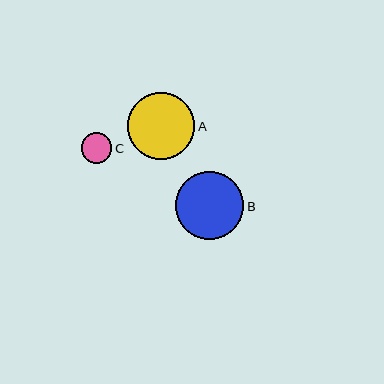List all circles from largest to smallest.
From largest to smallest: B, A, C.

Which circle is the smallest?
Circle C is the smallest with a size of approximately 31 pixels.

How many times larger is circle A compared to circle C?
Circle A is approximately 2.2 times the size of circle C.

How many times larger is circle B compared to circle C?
Circle B is approximately 2.2 times the size of circle C.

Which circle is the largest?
Circle B is the largest with a size of approximately 68 pixels.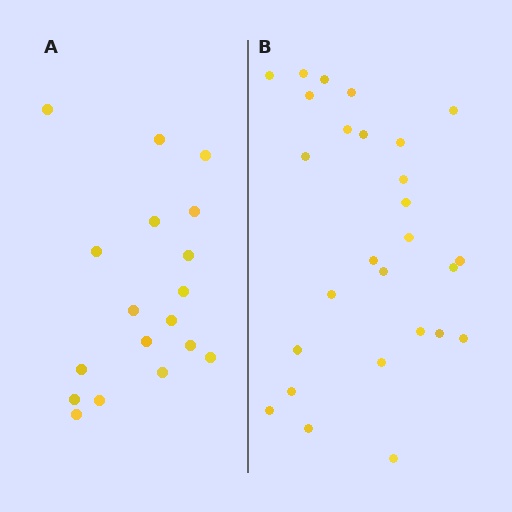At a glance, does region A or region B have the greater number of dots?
Region B (the right region) has more dots.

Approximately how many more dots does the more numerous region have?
Region B has roughly 8 or so more dots than region A.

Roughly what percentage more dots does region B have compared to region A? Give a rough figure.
About 50% more.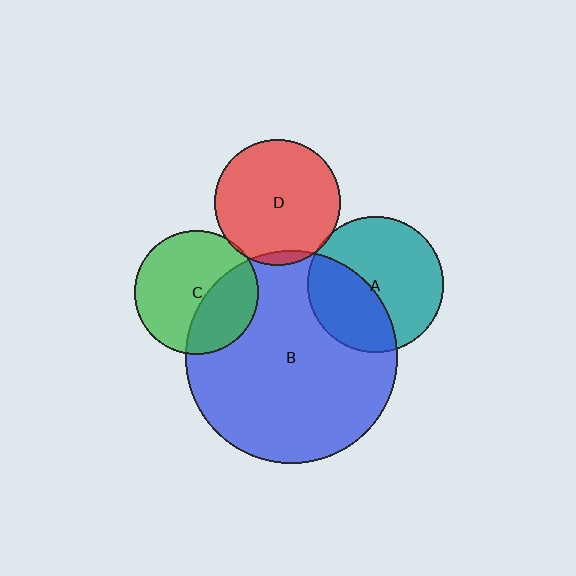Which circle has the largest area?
Circle B (blue).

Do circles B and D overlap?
Yes.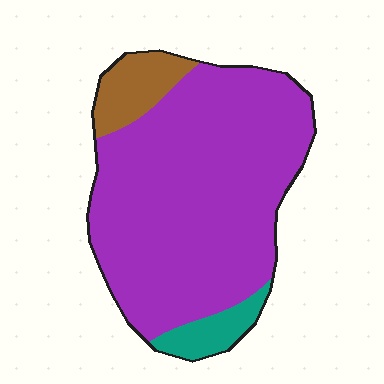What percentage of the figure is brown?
Brown takes up about one tenth (1/10) of the figure.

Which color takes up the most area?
Purple, at roughly 85%.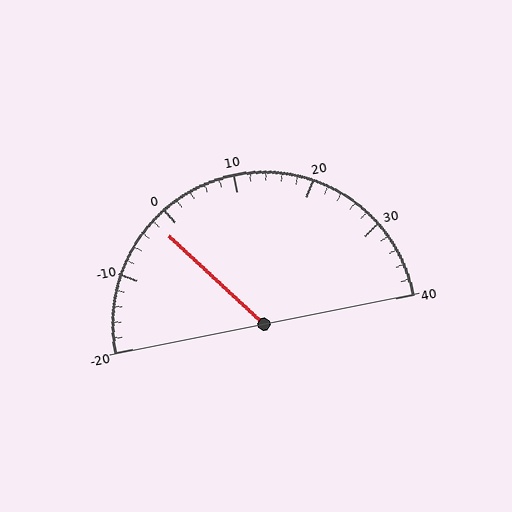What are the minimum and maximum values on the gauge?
The gauge ranges from -20 to 40.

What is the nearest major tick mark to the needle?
The nearest major tick mark is 0.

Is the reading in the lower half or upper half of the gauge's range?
The reading is in the lower half of the range (-20 to 40).